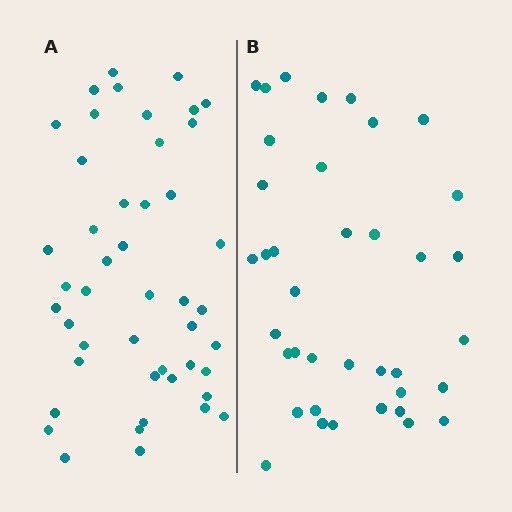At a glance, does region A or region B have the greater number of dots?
Region A (the left region) has more dots.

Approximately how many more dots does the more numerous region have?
Region A has roughly 8 or so more dots than region B.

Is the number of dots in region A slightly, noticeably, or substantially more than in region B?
Region A has only slightly more — the two regions are fairly close. The ratio is roughly 1.2 to 1.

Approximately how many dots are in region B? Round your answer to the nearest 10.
About 40 dots. (The exact count is 38, which rounds to 40.)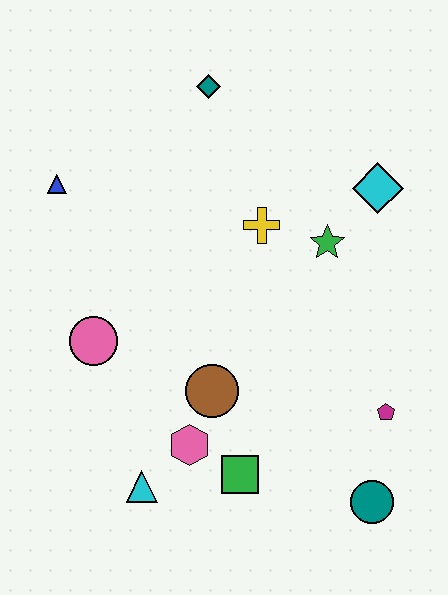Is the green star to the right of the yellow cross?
Yes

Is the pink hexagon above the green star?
No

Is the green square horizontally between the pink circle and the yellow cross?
Yes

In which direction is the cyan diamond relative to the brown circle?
The cyan diamond is above the brown circle.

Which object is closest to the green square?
The pink hexagon is closest to the green square.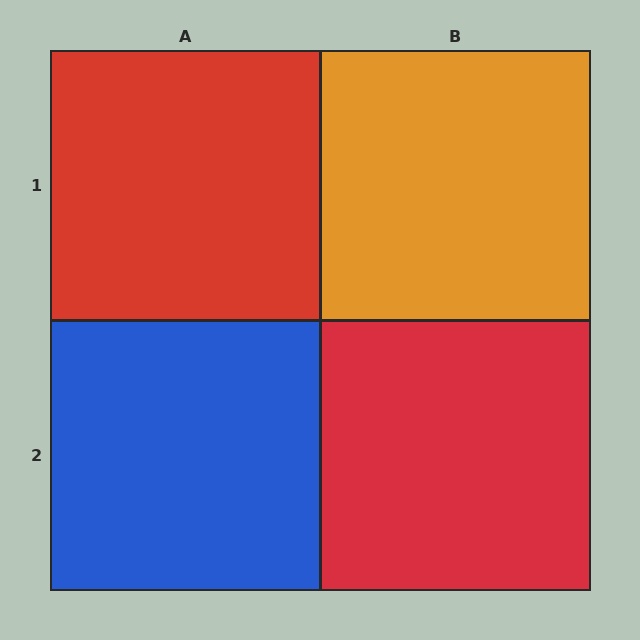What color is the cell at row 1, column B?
Orange.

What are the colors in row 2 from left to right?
Blue, red.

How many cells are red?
2 cells are red.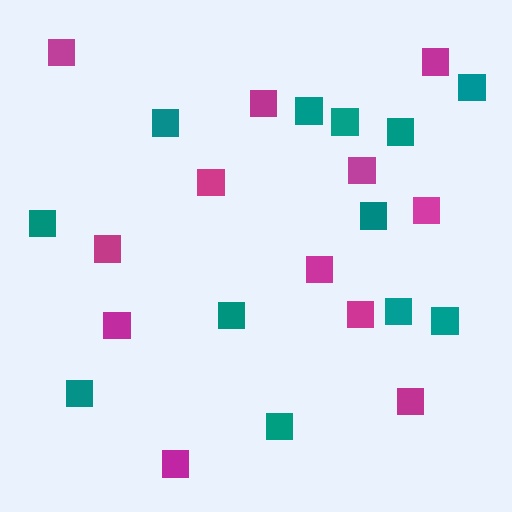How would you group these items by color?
There are 2 groups: one group of magenta squares (12) and one group of teal squares (12).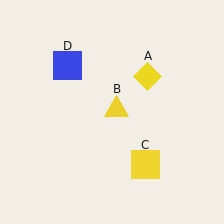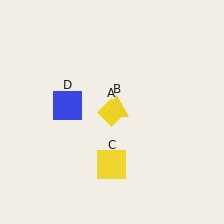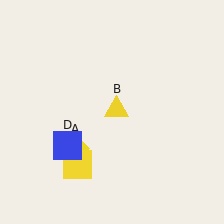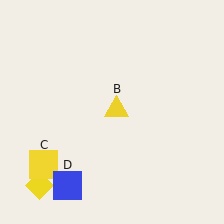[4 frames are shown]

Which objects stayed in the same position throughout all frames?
Yellow triangle (object B) remained stationary.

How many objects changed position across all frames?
3 objects changed position: yellow diamond (object A), yellow square (object C), blue square (object D).